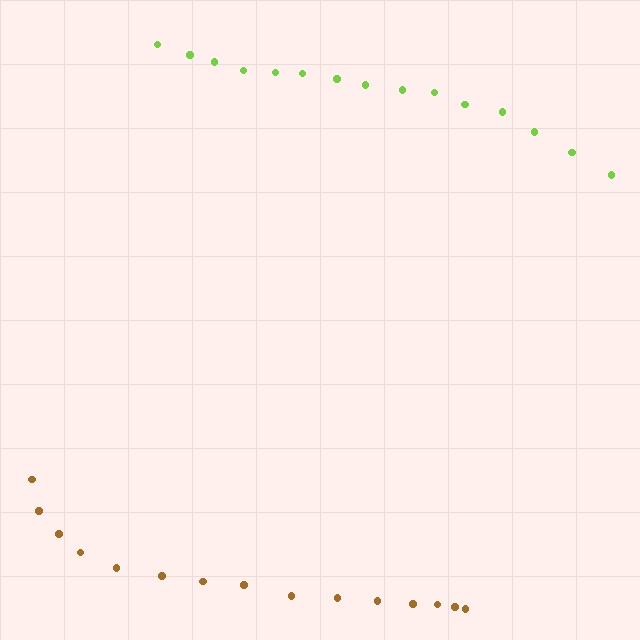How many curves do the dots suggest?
There are 2 distinct paths.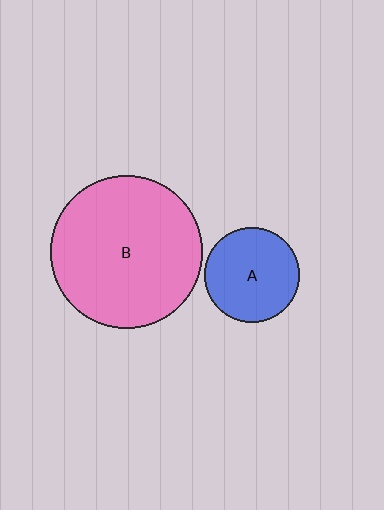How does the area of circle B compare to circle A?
Approximately 2.6 times.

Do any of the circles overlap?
No, none of the circles overlap.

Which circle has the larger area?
Circle B (pink).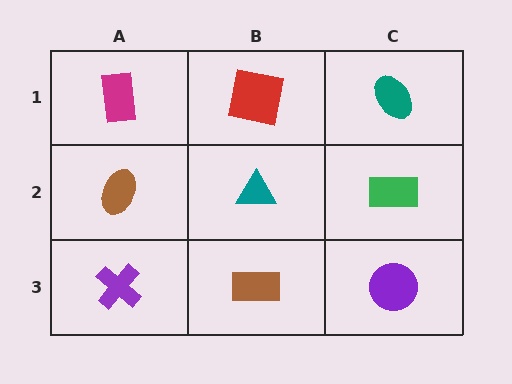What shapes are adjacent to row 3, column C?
A green rectangle (row 2, column C), a brown rectangle (row 3, column B).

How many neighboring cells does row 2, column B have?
4.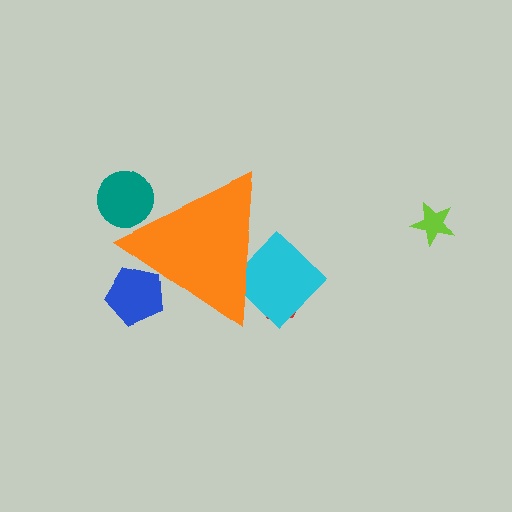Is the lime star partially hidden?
No, the lime star is fully visible.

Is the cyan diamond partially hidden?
Yes, the cyan diamond is partially hidden behind the orange triangle.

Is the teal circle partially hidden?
Yes, the teal circle is partially hidden behind the orange triangle.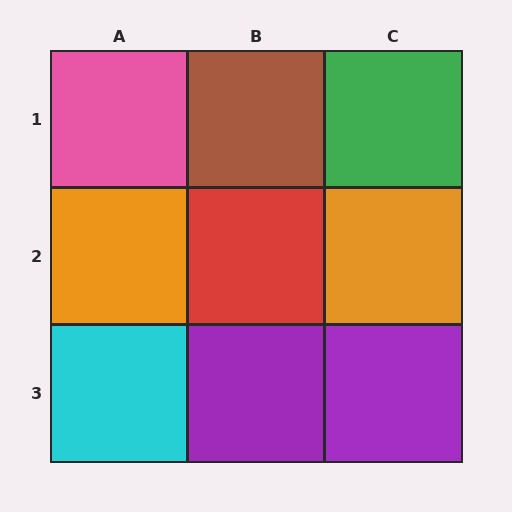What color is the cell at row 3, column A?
Cyan.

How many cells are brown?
1 cell is brown.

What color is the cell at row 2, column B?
Red.